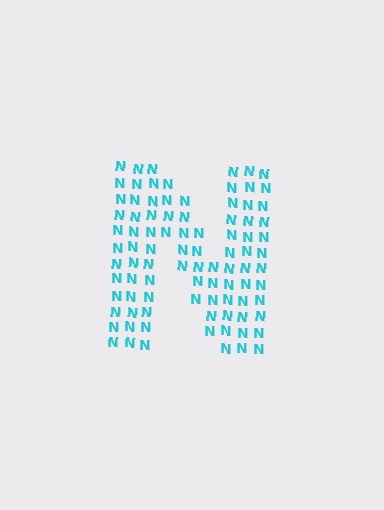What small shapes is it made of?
It is made of small letter N's.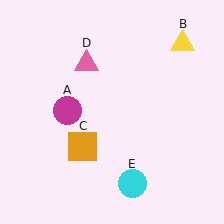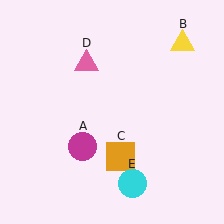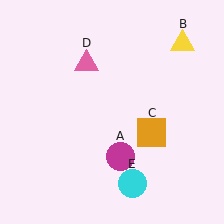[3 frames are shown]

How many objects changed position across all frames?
2 objects changed position: magenta circle (object A), orange square (object C).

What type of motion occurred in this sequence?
The magenta circle (object A), orange square (object C) rotated counterclockwise around the center of the scene.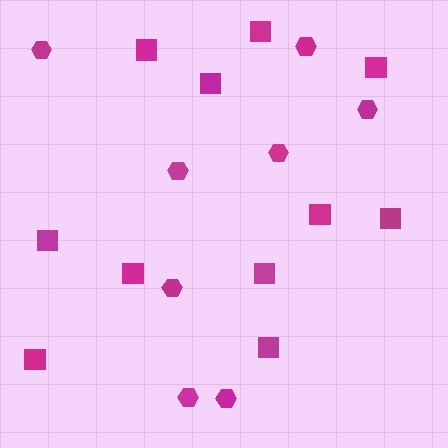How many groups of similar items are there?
There are 2 groups: one group of squares (11) and one group of hexagons (8).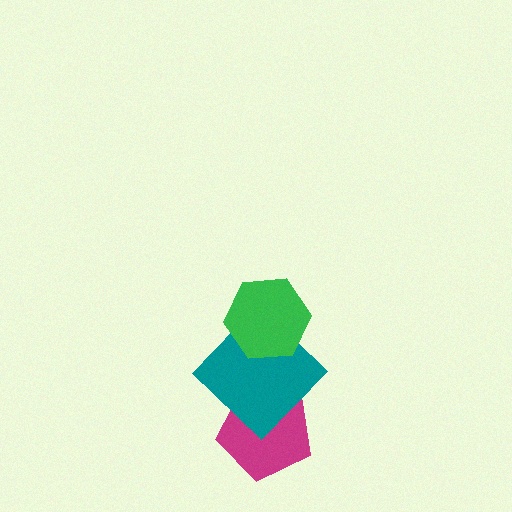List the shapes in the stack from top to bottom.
From top to bottom: the green hexagon, the teal diamond, the magenta pentagon.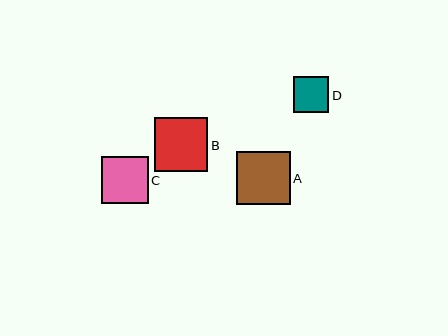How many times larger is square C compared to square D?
Square C is approximately 1.3 times the size of square D.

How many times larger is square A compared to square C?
Square A is approximately 1.1 times the size of square C.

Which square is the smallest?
Square D is the smallest with a size of approximately 36 pixels.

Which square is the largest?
Square B is the largest with a size of approximately 53 pixels.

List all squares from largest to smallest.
From largest to smallest: B, A, C, D.